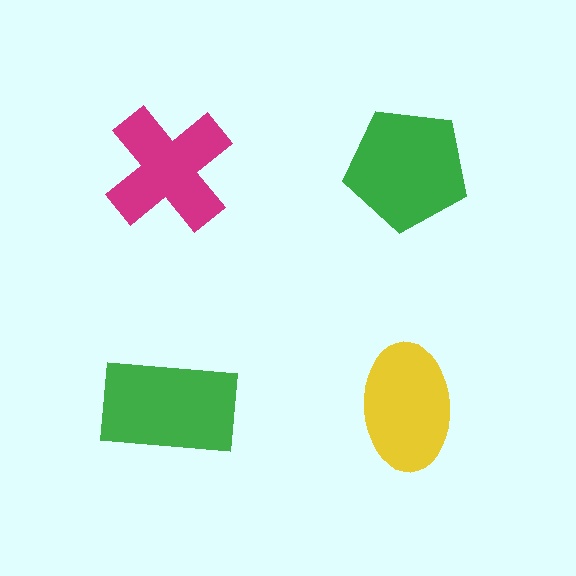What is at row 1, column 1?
A magenta cross.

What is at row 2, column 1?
A green rectangle.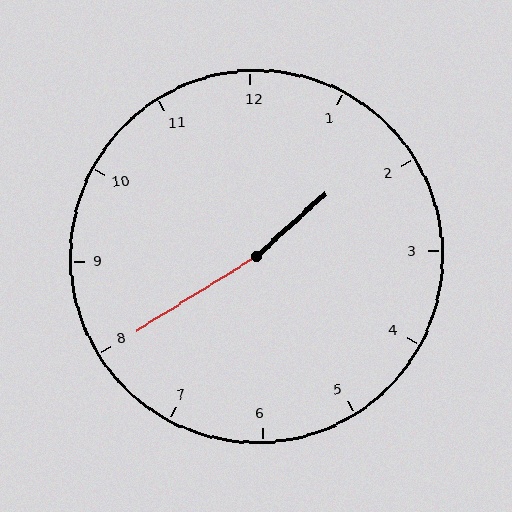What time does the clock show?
1:40.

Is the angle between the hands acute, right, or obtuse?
It is obtuse.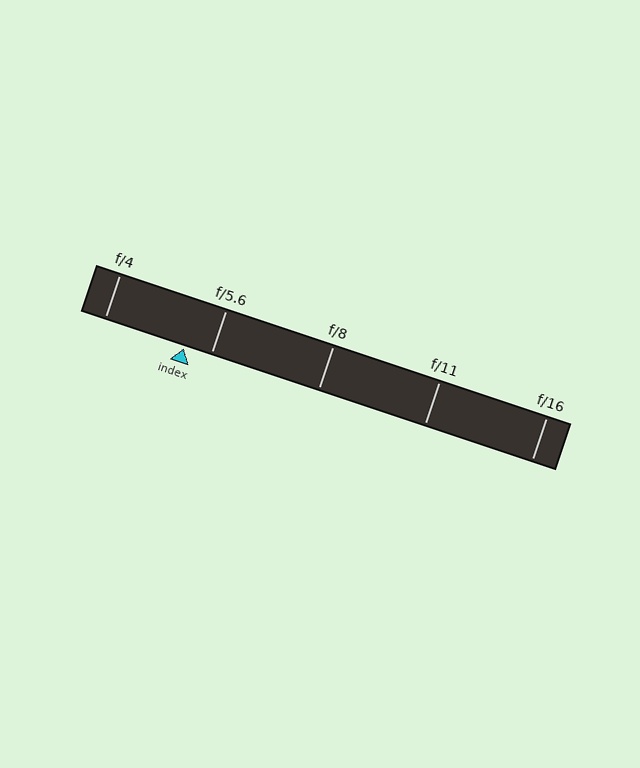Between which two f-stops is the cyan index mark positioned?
The index mark is between f/4 and f/5.6.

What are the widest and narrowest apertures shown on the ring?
The widest aperture shown is f/4 and the narrowest is f/16.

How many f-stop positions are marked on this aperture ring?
There are 5 f-stop positions marked.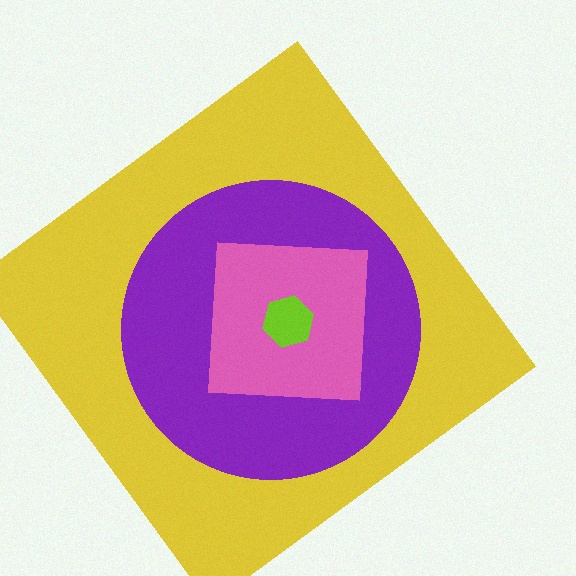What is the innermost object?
The lime hexagon.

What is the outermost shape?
The yellow diamond.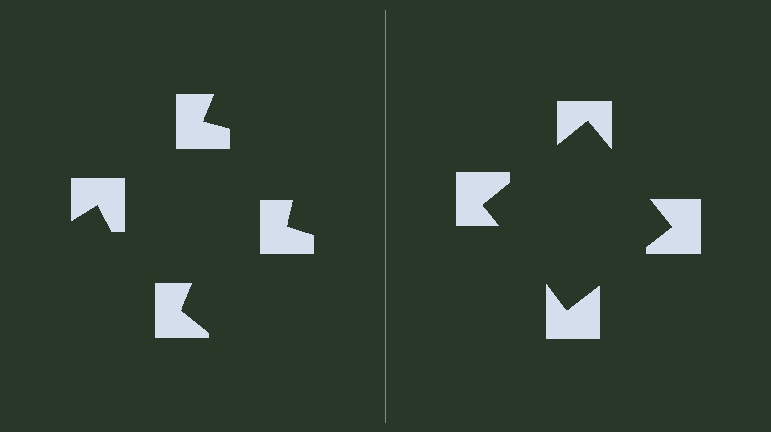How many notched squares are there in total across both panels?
8 — 4 on each side.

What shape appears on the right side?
An illusory square.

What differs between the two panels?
The notched squares are positioned identically on both sides; only the wedge orientations differ. On the right they align to a square; on the left they are misaligned.